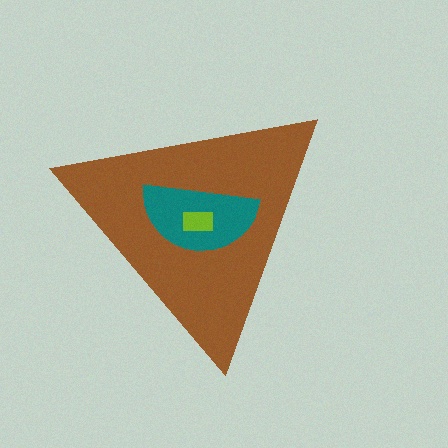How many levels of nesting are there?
3.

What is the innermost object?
The lime rectangle.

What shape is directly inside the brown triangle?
The teal semicircle.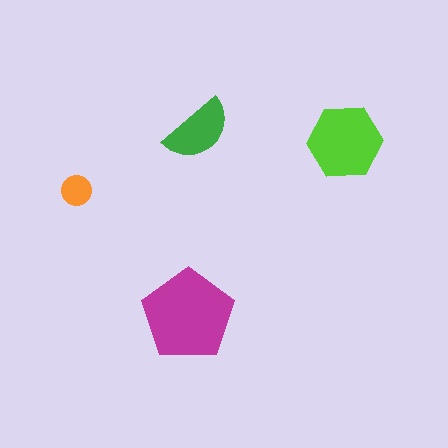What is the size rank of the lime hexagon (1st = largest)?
2nd.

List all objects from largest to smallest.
The magenta pentagon, the lime hexagon, the green semicircle, the orange circle.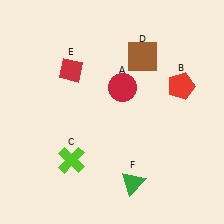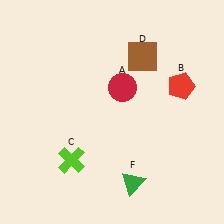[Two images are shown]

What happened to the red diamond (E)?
The red diamond (E) was removed in Image 2. It was in the top-left area of Image 1.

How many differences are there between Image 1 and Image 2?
There is 1 difference between the two images.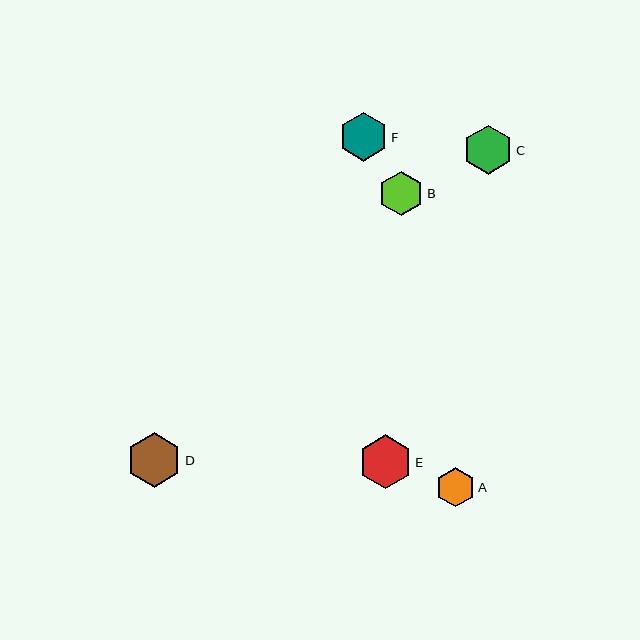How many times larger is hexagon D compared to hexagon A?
Hexagon D is approximately 1.4 times the size of hexagon A.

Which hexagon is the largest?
Hexagon D is the largest with a size of approximately 55 pixels.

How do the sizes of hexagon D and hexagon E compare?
Hexagon D and hexagon E are approximately the same size.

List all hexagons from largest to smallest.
From largest to smallest: D, E, C, F, B, A.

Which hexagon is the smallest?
Hexagon A is the smallest with a size of approximately 39 pixels.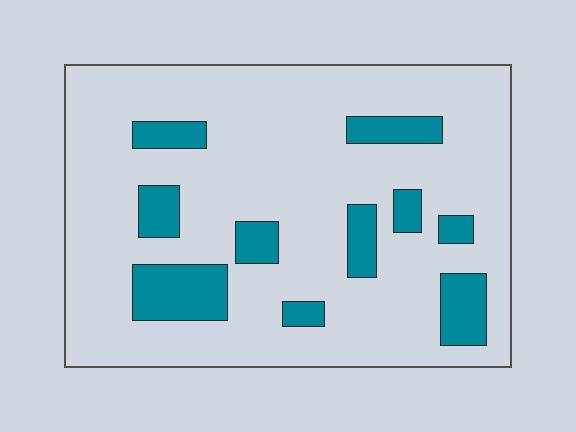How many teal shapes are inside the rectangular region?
10.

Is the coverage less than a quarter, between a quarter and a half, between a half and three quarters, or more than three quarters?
Less than a quarter.